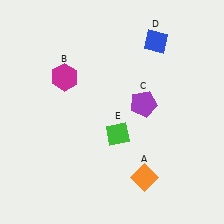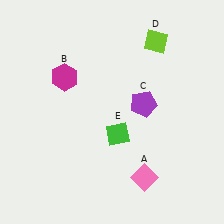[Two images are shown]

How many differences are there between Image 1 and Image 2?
There are 2 differences between the two images.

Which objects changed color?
A changed from orange to pink. D changed from blue to lime.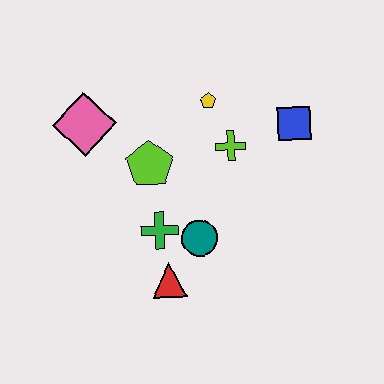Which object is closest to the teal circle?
The green cross is closest to the teal circle.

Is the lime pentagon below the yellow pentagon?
Yes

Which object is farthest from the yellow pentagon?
The red triangle is farthest from the yellow pentagon.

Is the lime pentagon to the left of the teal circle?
Yes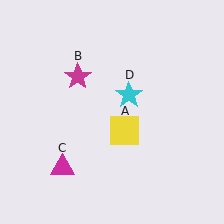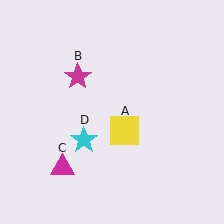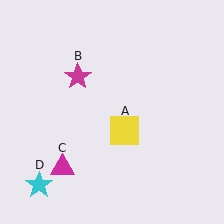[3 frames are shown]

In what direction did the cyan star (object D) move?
The cyan star (object D) moved down and to the left.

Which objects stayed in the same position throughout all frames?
Yellow square (object A) and magenta star (object B) and magenta triangle (object C) remained stationary.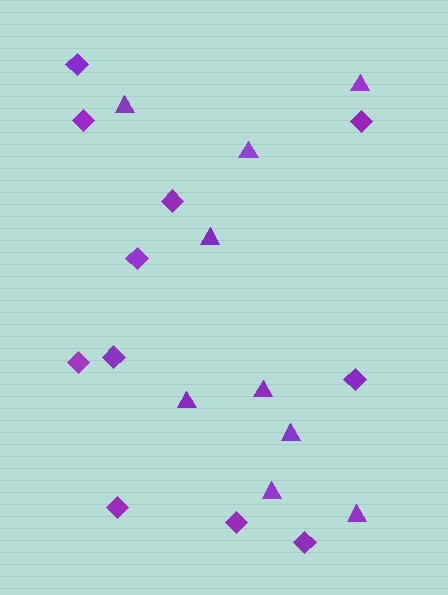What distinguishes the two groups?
There are 2 groups: one group of diamonds (11) and one group of triangles (9).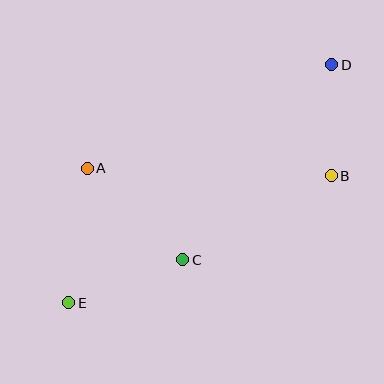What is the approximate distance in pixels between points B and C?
The distance between B and C is approximately 171 pixels.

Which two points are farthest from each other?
Points D and E are farthest from each other.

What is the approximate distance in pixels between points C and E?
The distance between C and E is approximately 122 pixels.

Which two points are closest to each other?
Points B and D are closest to each other.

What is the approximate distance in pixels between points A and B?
The distance between A and B is approximately 244 pixels.